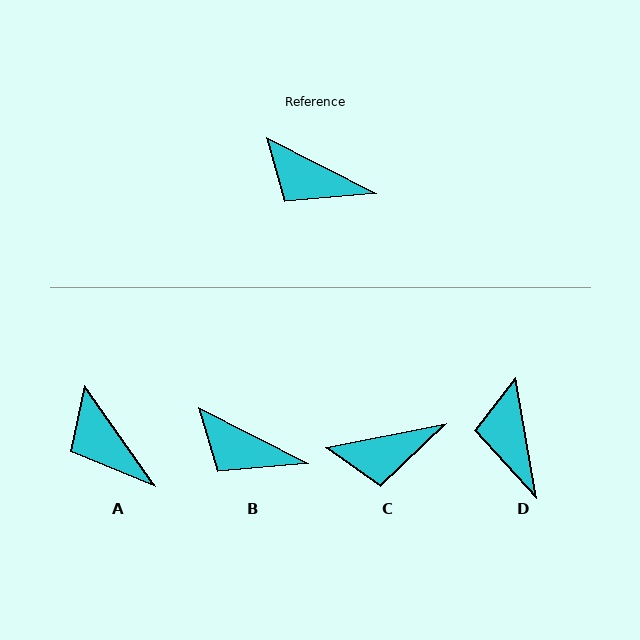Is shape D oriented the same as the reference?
No, it is off by about 53 degrees.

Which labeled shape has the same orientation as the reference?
B.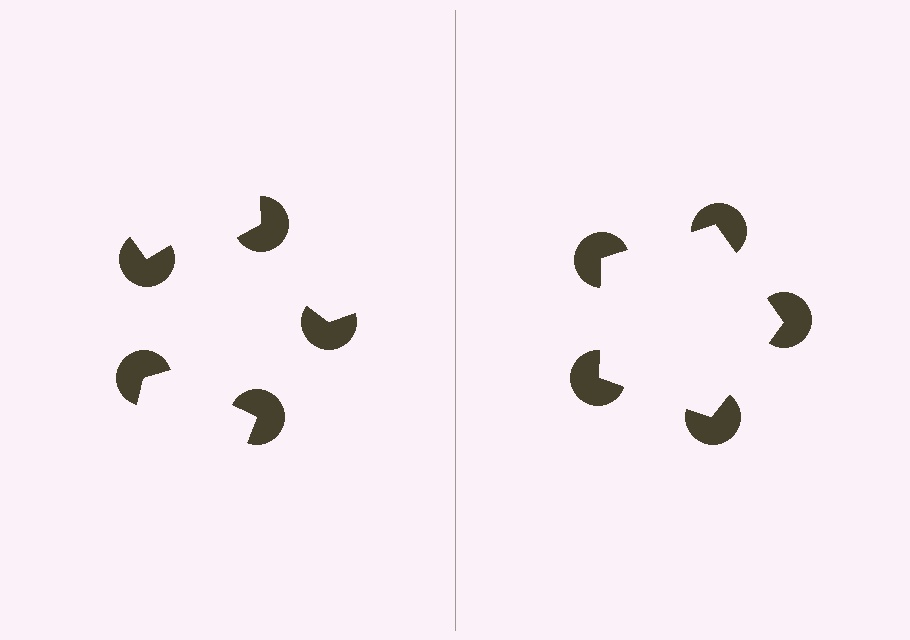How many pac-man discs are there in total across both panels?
10 — 5 on each side.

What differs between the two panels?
The pac-man discs are positioned identically on both sides; only the wedge orientations differ. On the right they align to a pentagon; on the left they are misaligned.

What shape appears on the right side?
An illusory pentagon.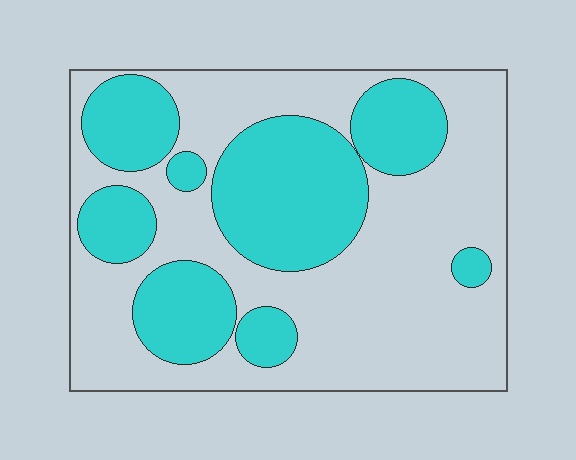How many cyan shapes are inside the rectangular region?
8.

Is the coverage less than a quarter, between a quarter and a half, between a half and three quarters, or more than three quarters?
Between a quarter and a half.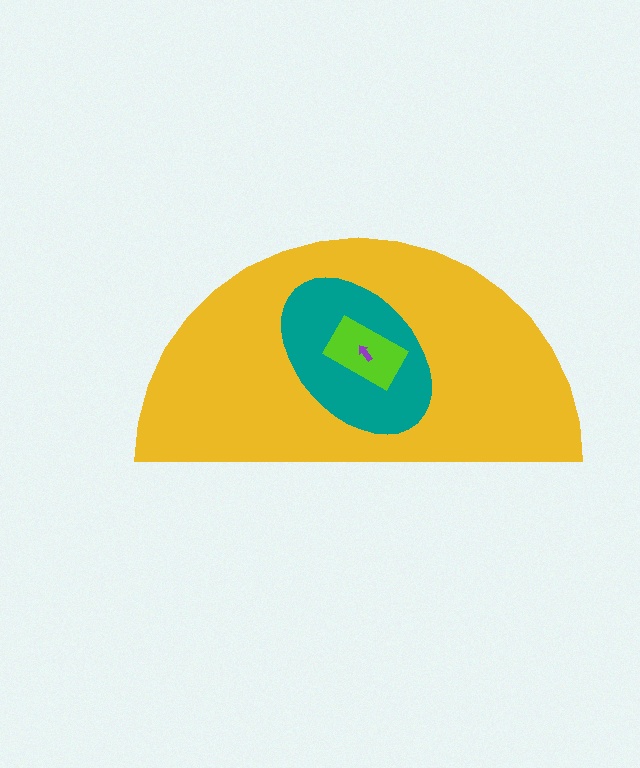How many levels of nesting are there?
4.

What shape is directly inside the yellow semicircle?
The teal ellipse.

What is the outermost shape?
The yellow semicircle.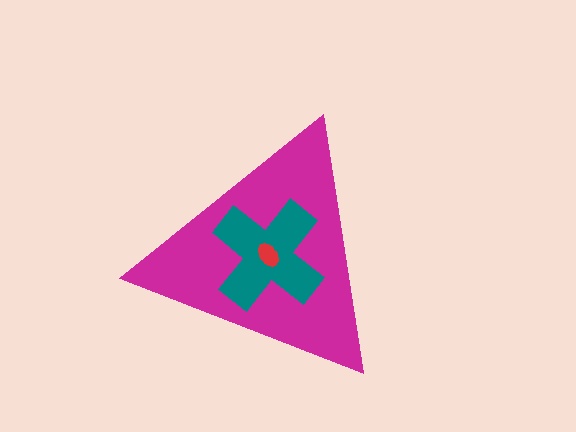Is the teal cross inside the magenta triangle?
Yes.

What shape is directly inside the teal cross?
The red ellipse.